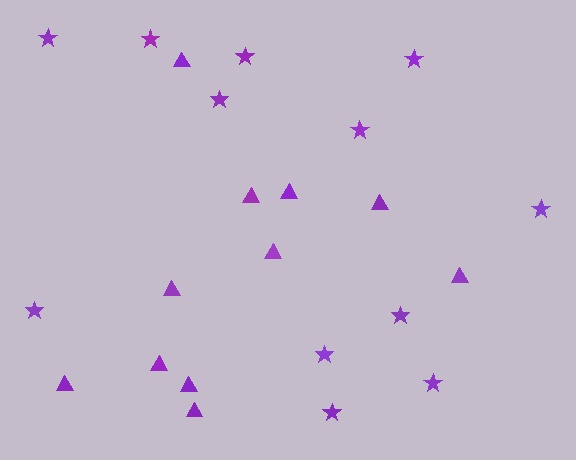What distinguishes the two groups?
There are 2 groups: one group of stars (12) and one group of triangles (11).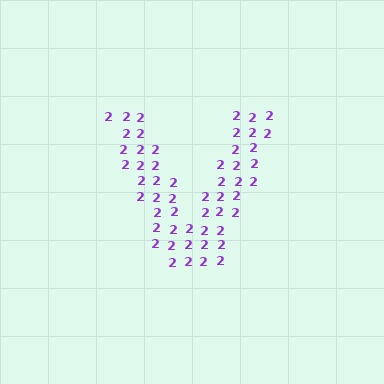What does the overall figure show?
The overall figure shows the letter V.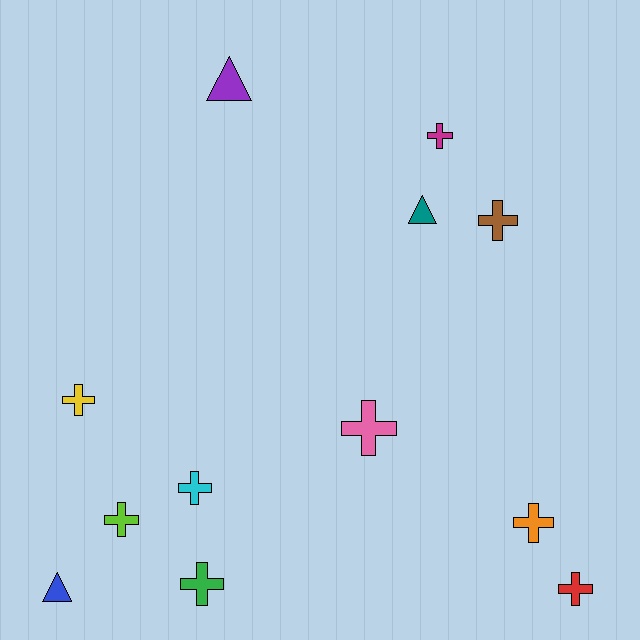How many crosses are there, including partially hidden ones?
There are 9 crosses.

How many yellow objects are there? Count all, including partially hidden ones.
There is 1 yellow object.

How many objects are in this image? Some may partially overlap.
There are 12 objects.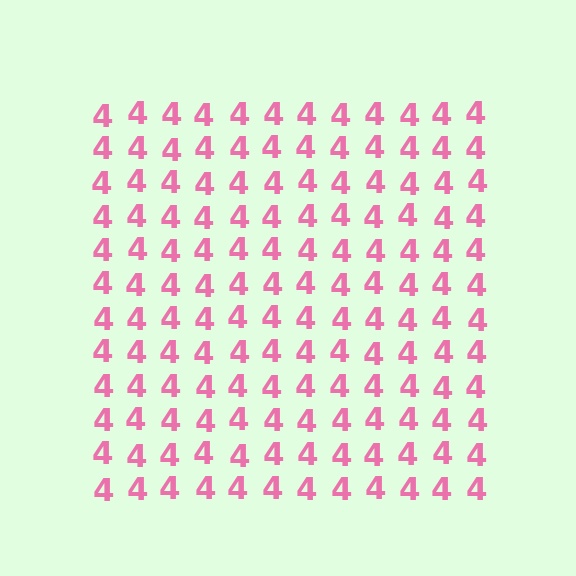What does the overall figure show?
The overall figure shows a square.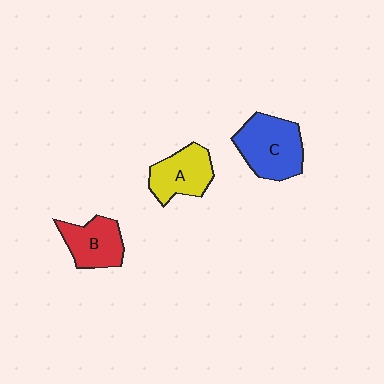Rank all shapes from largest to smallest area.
From largest to smallest: C (blue), A (yellow), B (red).